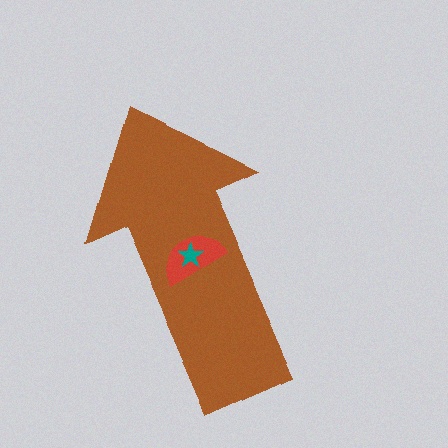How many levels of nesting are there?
3.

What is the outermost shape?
The brown arrow.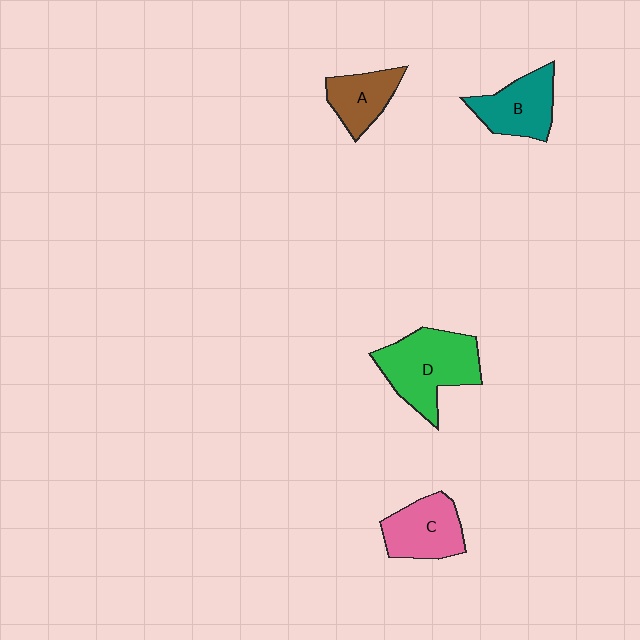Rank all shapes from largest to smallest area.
From largest to smallest: D (green), C (pink), B (teal), A (brown).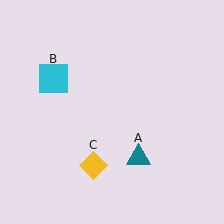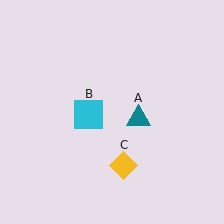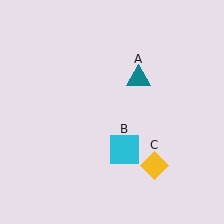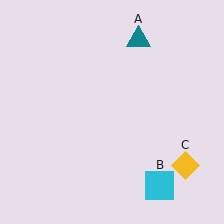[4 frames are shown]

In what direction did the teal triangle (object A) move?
The teal triangle (object A) moved up.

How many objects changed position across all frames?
3 objects changed position: teal triangle (object A), cyan square (object B), yellow diamond (object C).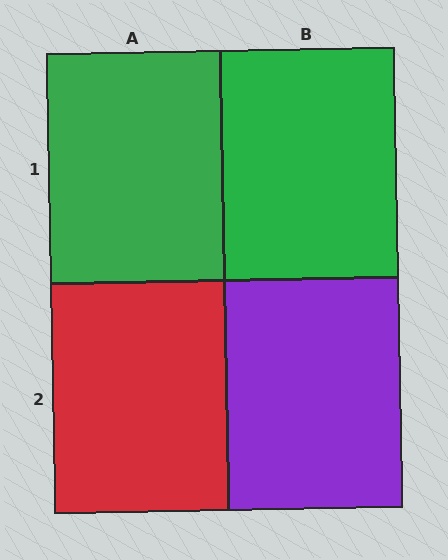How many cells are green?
2 cells are green.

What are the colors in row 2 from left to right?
Red, purple.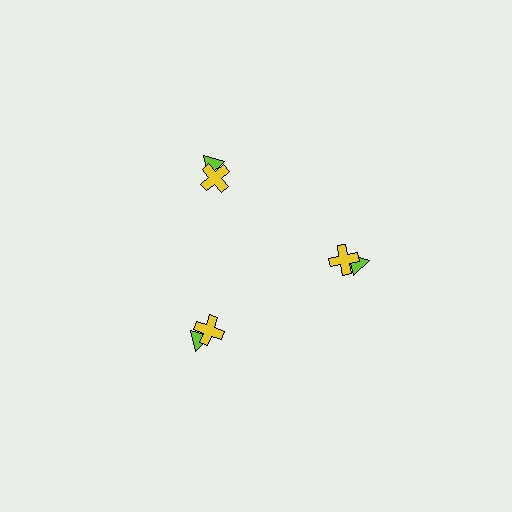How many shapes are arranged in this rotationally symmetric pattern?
There are 6 shapes, arranged in 3 groups of 2.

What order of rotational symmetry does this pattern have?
This pattern has 3-fold rotational symmetry.